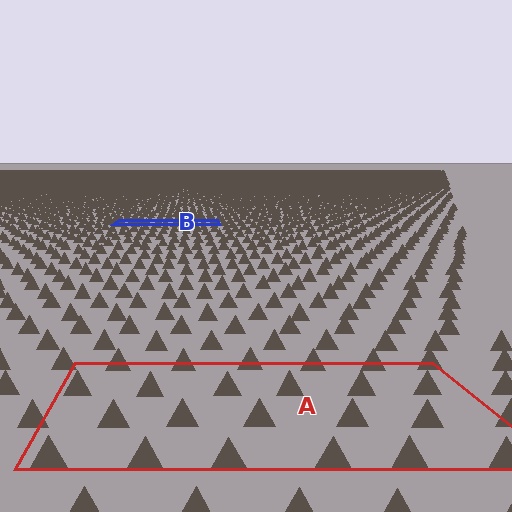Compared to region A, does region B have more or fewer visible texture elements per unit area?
Region B has more texture elements per unit area — they are packed more densely because it is farther away.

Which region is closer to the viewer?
Region A is closer. The texture elements there are larger and more spread out.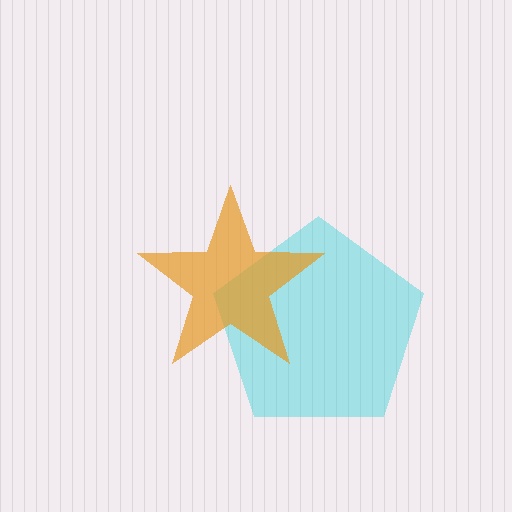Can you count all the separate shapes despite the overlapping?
Yes, there are 2 separate shapes.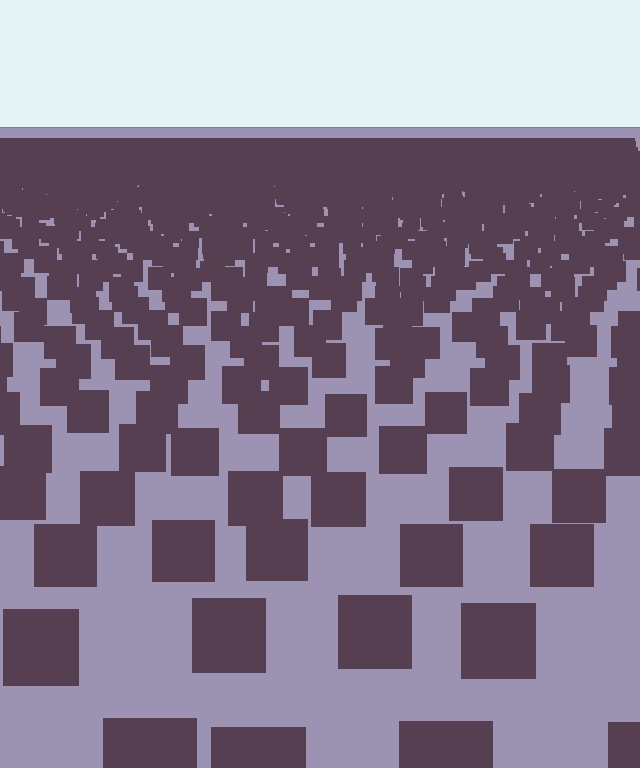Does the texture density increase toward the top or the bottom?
Density increases toward the top.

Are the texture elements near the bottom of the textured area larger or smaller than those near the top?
Larger. Near the bottom, elements are closer to the viewer and appear at a bigger on-screen size.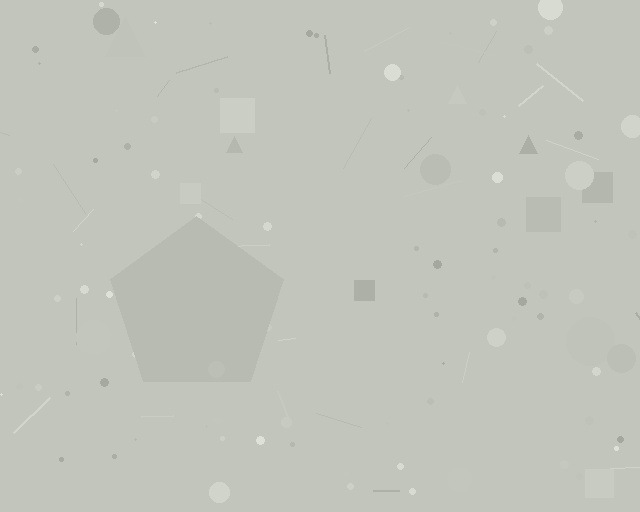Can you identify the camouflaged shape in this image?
The camouflaged shape is a pentagon.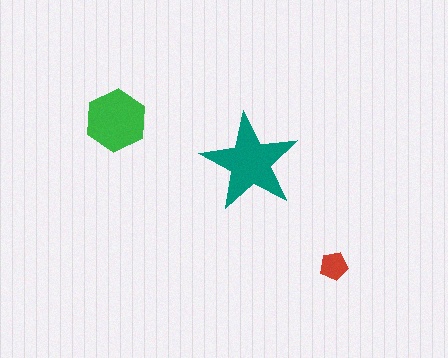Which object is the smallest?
The red pentagon.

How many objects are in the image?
There are 3 objects in the image.